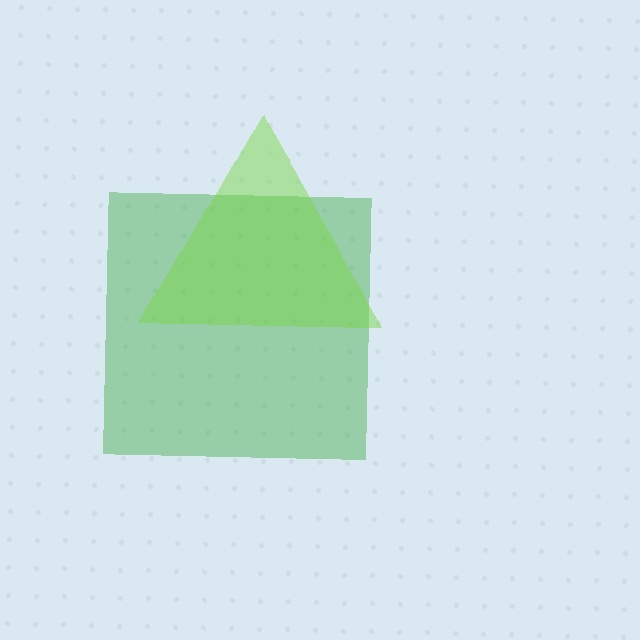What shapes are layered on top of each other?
The layered shapes are: a green square, a lime triangle.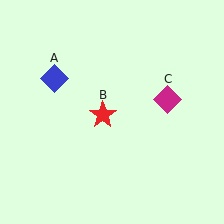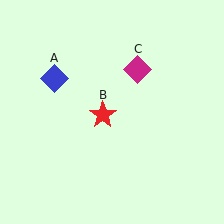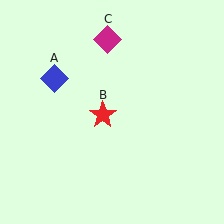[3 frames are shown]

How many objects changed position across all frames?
1 object changed position: magenta diamond (object C).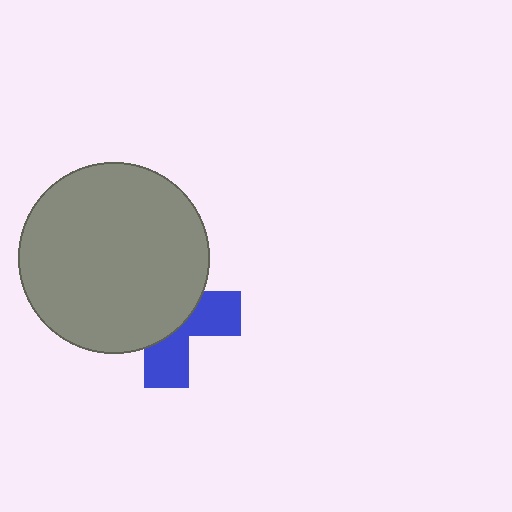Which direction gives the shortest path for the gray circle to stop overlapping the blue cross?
Moving toward the upper-left gives the shortest separation.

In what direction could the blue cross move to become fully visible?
The blue cross could move toward the lower-right. That would shift it out from behind the gray circle entirely.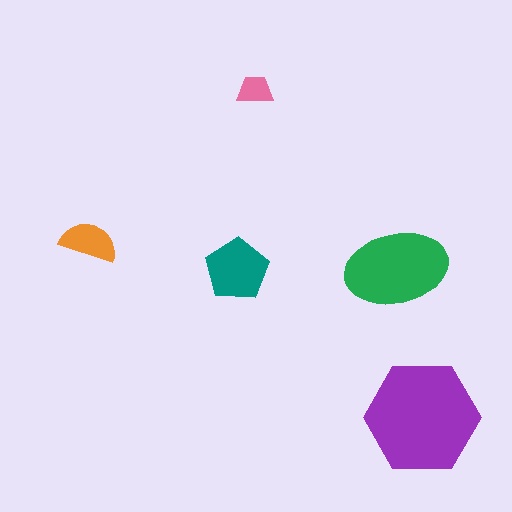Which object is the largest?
The purple hexagon.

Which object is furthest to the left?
The orange semicircle is leftmost.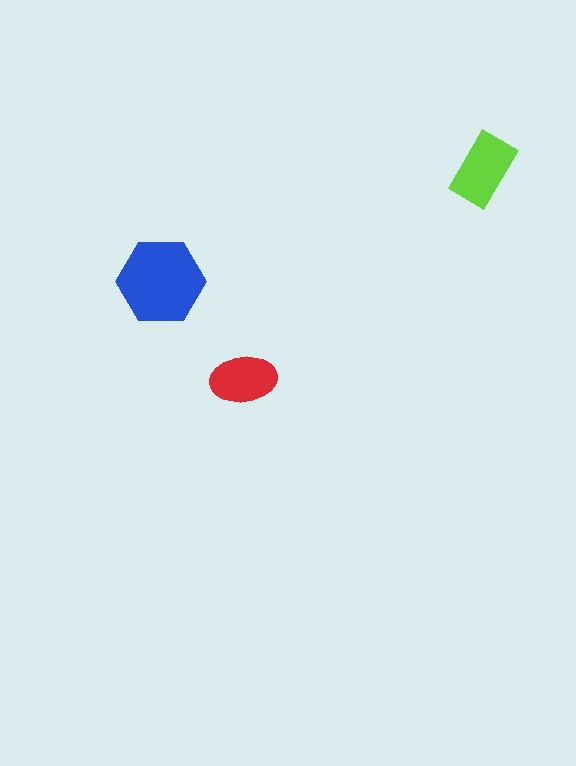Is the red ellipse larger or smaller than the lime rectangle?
Smaller.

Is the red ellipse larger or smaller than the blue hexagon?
Smaller.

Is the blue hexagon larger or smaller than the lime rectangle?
Larger.